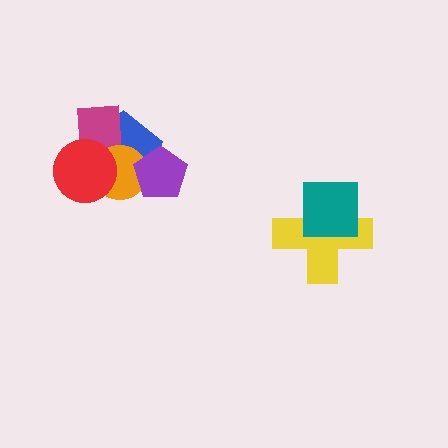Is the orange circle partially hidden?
Yes, it is partially covered by another shape.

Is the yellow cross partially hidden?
Yes, it is partially covered by another shape.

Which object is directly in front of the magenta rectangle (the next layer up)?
The orange circle is directly in front of the magenta rectangle.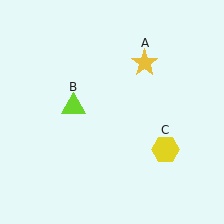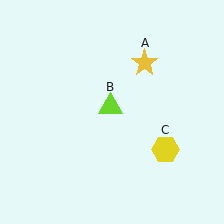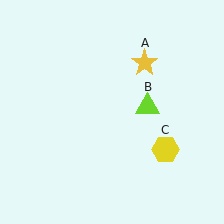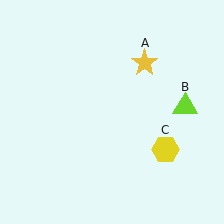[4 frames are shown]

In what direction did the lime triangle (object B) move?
The lime triangle (object B) moved right.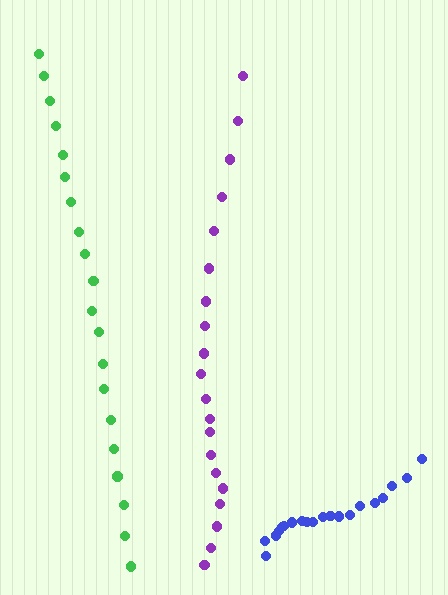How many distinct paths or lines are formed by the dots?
There are 3 distinct paths.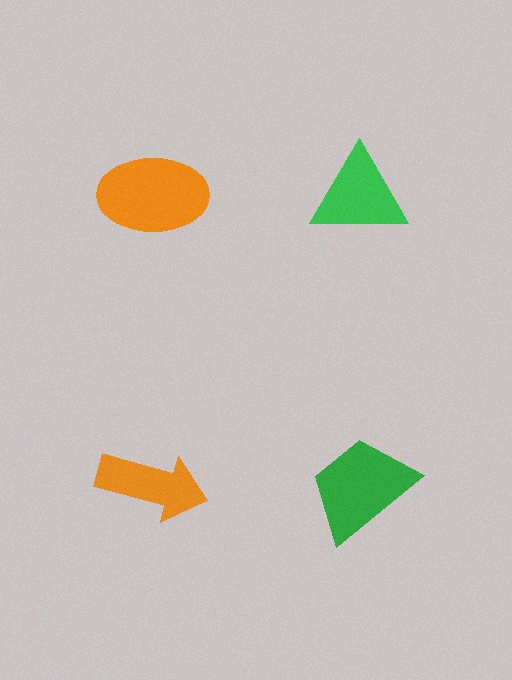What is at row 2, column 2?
A green trapezoid.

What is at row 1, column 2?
A green triangle.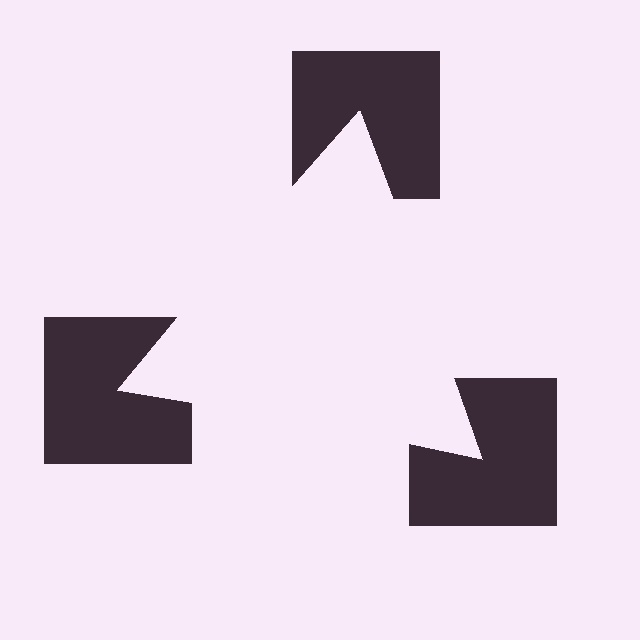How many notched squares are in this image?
There are 3 — one at each vertex of the illusory triangle.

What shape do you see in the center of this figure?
An illusory triangle — its edges are inferred from the aligned wedge cuts in the notched squares, not physically drawn.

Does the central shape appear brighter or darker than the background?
It typically appears slightly brighter than the background, even though no actual brightness change is drawn.